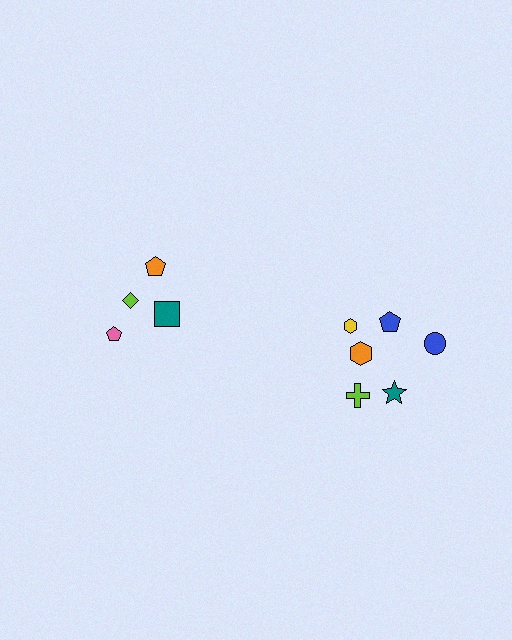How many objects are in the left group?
There are 4 objects.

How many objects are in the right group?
There are 6 objects.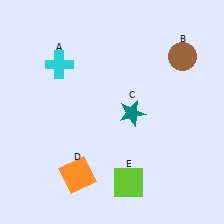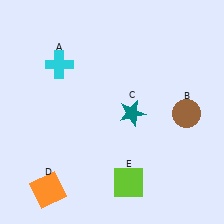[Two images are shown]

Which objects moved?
The objects that moved are: the brown circle (B), the orange square (D).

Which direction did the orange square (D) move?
The orange square (D) moved left.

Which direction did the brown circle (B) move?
The brown circle (B) moved down.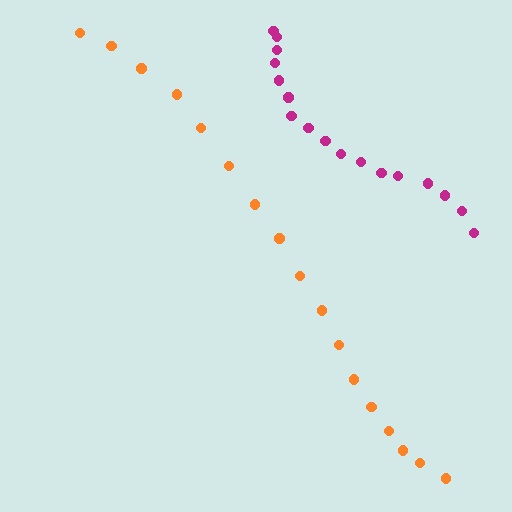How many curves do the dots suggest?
There are 2 distinct paths.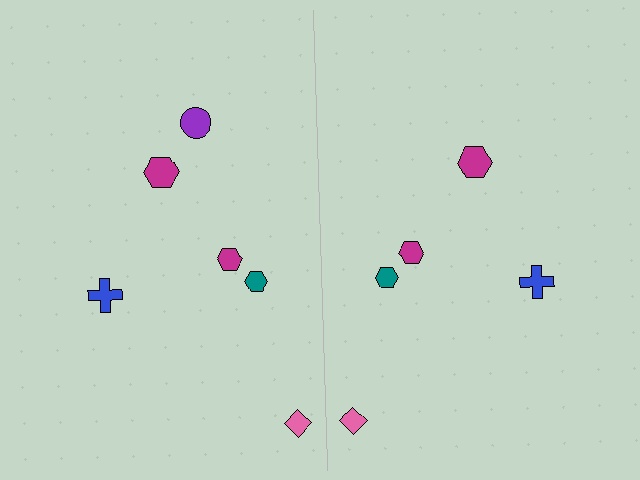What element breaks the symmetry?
A purple circle is missing from the right side.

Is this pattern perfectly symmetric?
No, the pattern is not perfectly symmetric. A purple circle is missing from the right side.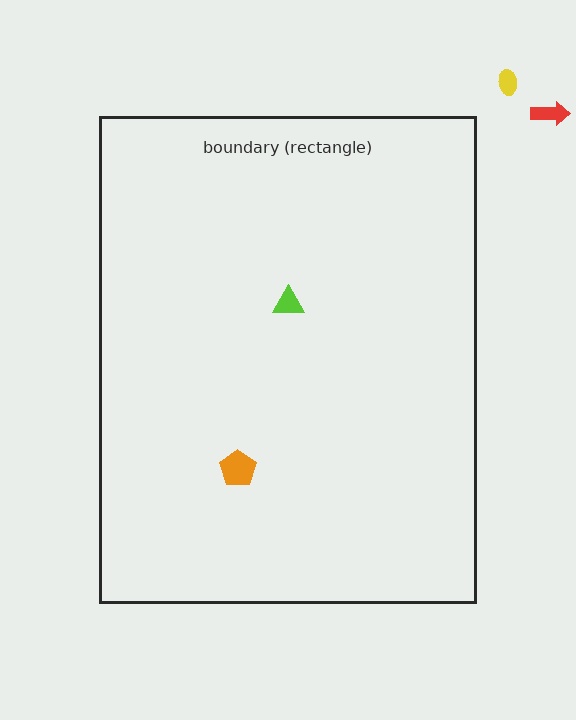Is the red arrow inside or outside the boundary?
Outside.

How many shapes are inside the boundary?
2 inside, 2 outside.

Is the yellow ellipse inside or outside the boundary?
Outside.